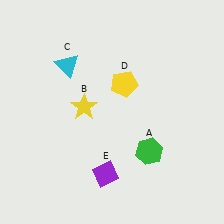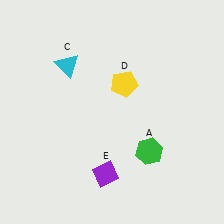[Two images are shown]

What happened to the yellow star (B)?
The yellow star (B) was removed in Image 2. It was in the top-left area of Image 1.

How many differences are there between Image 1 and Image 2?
There is 1 difference between the two images.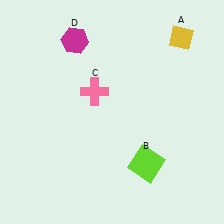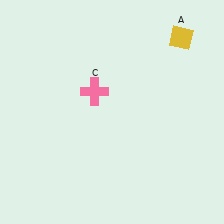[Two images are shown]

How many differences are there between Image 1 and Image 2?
There are 2 differences between the two images.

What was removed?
The lime square (B), the magenta hexagon (D) were removed in Image 2.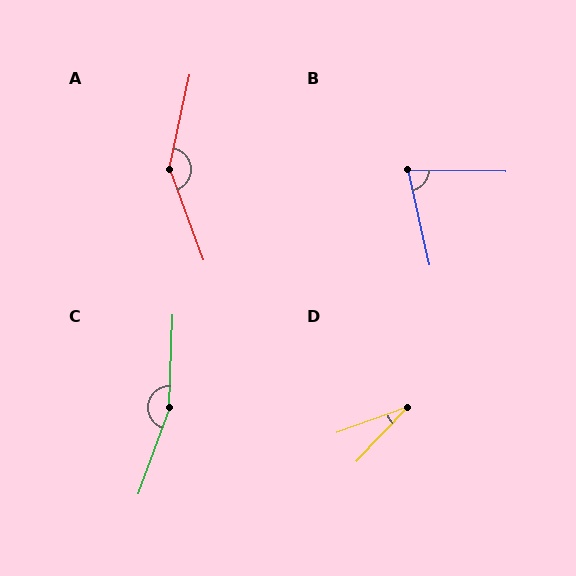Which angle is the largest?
C, at approximately 162 degrees.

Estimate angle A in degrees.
Approximately 147 degrees.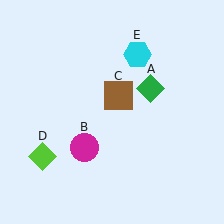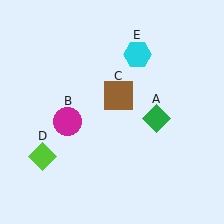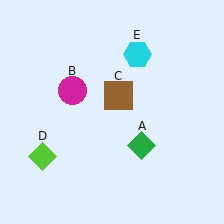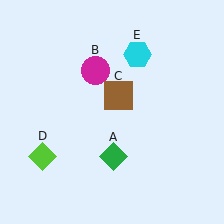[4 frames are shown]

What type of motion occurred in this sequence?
The green diamond (object A), magenta circle (object B) rotated clockwise around the center of the scene.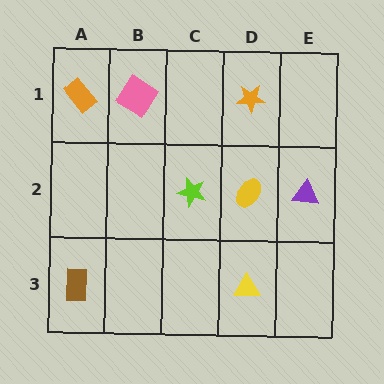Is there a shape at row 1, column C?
No, that cell is empty.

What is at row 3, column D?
A yellow triangle.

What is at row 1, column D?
An orange star.